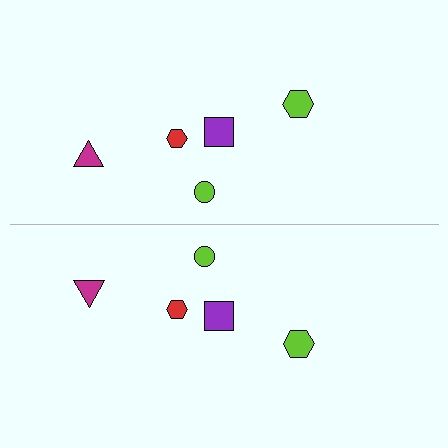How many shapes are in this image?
There are 10 shapes in this image.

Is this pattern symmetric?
Yes, this pattern has bilateral (reflection) symmetry.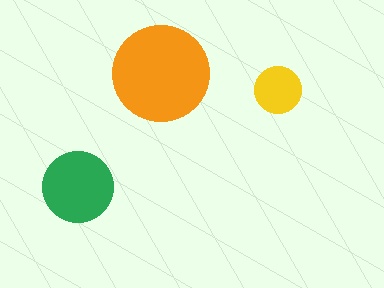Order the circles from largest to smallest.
the orange one, the green one, the yellow one.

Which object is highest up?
The orange circle is topmost.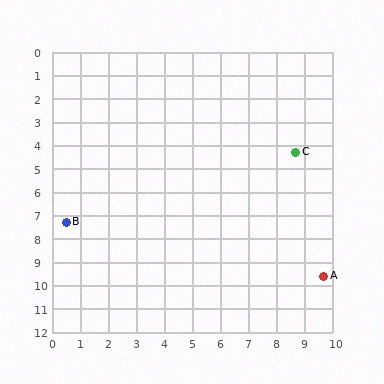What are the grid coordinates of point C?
Point C is at approximately (8.7, 4.3).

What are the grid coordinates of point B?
Point B is at approximately (0.5, 7.3).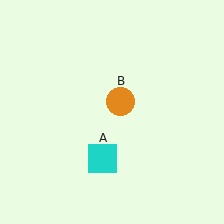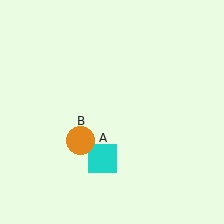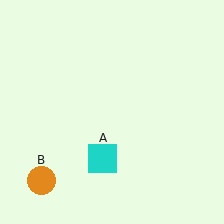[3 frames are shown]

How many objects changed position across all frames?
1 object changed position: orange circle (object B).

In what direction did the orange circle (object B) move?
The orange circle (object B) moved down and to the left.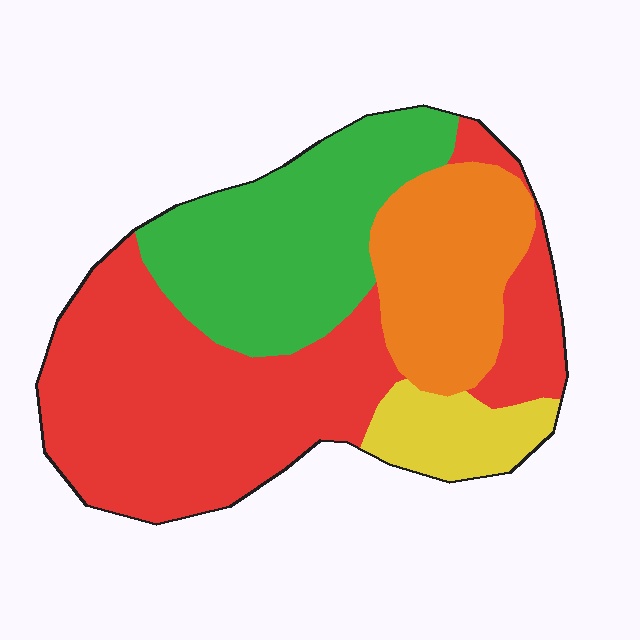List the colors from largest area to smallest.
From largest to smallest: red, green, orange, yellow.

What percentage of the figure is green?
Green covers 27% of the figure.